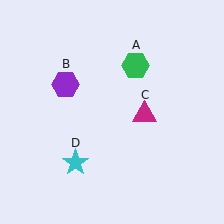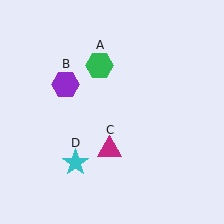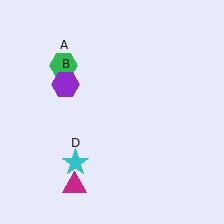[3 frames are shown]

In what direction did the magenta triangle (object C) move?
The magenta triangle (object C) moved down and to the left.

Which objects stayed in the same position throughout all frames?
Purple hexagon (object B) and cyan star (object D) remained stationary.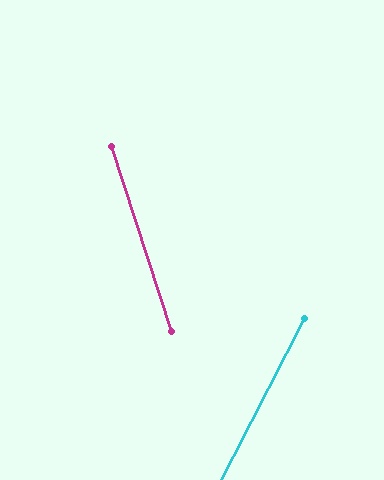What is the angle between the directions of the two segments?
Approximately 45 degrees.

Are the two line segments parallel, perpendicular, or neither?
Neither parallel nor perpendicular — they differ by about 45°.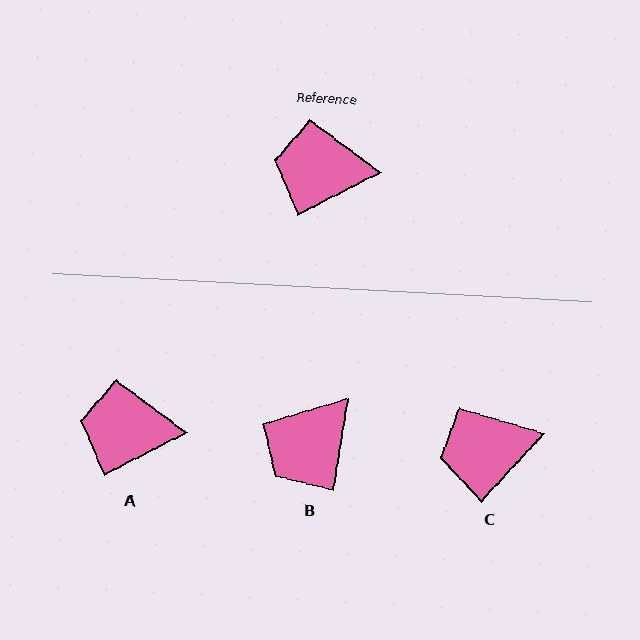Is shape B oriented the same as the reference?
No, it is off by about 54 degrees.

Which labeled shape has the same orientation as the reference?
A.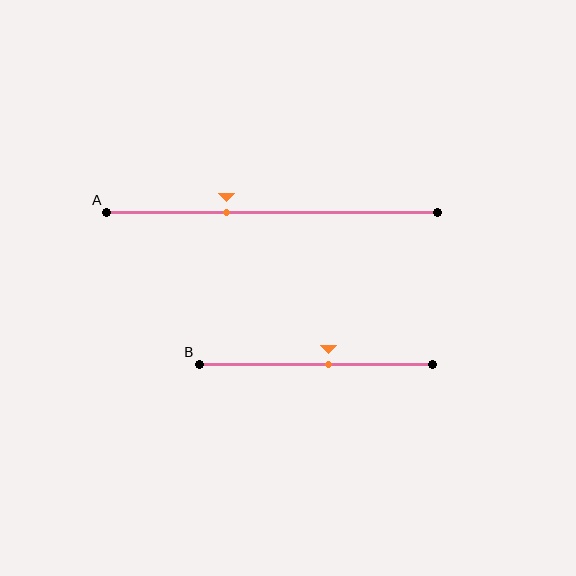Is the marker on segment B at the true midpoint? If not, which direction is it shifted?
No, the marker on segment B is shifted to the right by about 5% of the segment length.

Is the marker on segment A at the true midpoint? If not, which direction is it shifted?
No, the marker on segment A is shifted to the left by about 14% of the segment length.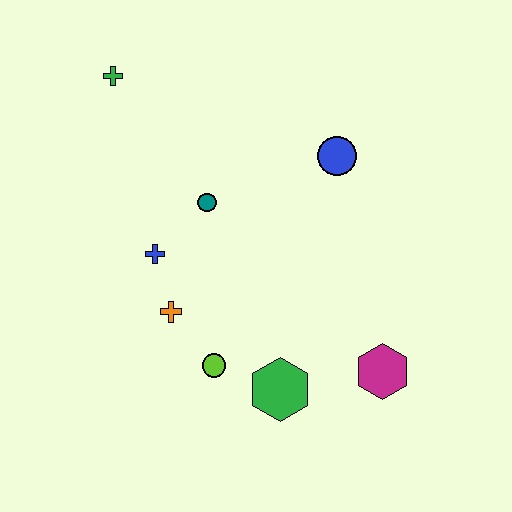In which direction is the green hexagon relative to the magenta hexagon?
The green hexagon is to the left of the magenta hexagon.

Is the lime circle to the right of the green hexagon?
No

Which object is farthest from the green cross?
The magenta hexagon is farthest from the green cross.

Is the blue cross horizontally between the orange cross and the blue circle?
No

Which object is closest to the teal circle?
The blue cross is closest to the teal circle.